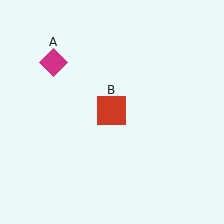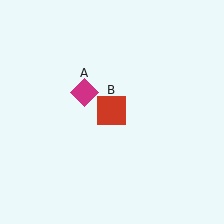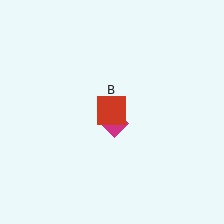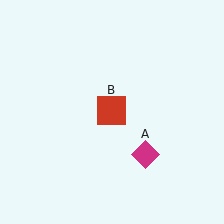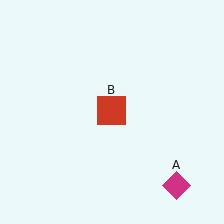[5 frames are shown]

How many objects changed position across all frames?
1 object changed position: magenta diamond (object A).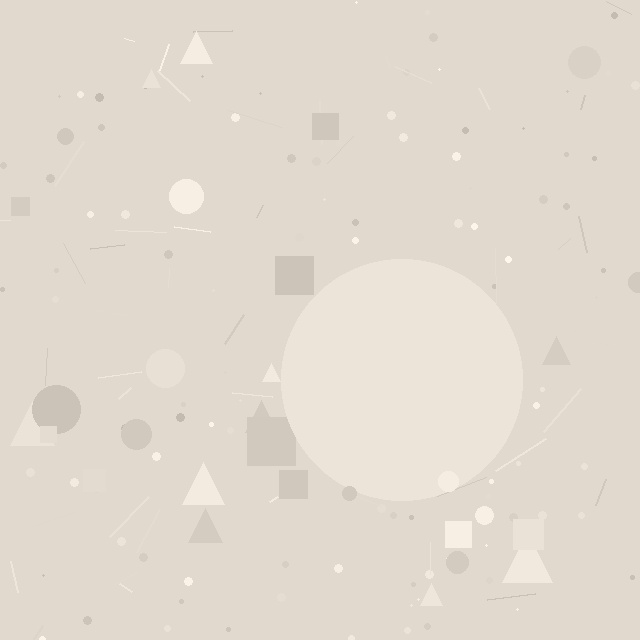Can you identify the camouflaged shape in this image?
The camouflaged shape is a circle.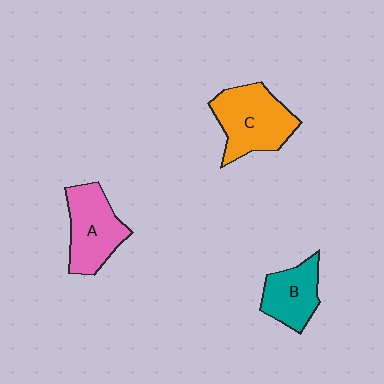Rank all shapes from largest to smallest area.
From largest to smallest: C (orange), A (pink), B (teal).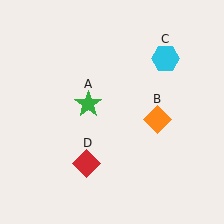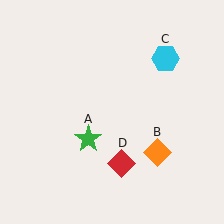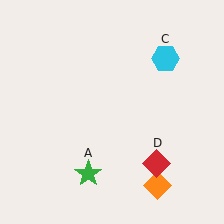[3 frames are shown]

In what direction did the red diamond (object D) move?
The red diamond (object D) moved right.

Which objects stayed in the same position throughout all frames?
Cyan hexagon (object C) remained stationary.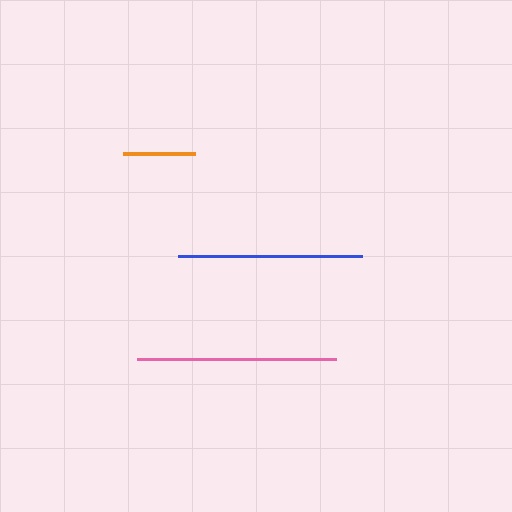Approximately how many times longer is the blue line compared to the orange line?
The blue line is approximately 2.5 times the length of the orange line.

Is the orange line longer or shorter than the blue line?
The blue line is longer than the orange line.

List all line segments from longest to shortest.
From longest to shortest: pink, blue, orange.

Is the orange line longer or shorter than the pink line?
The pink line is longer than the orange line.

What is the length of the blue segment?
The blue segment is approximately 184 pixels long.